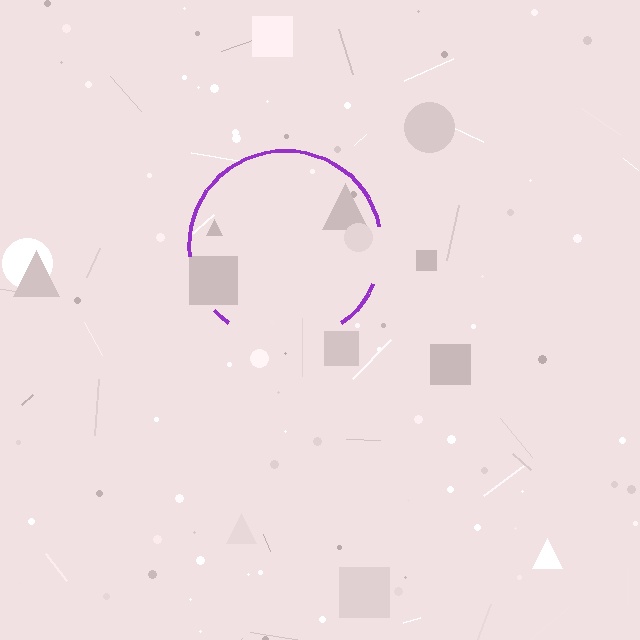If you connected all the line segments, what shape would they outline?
They would outline a circle.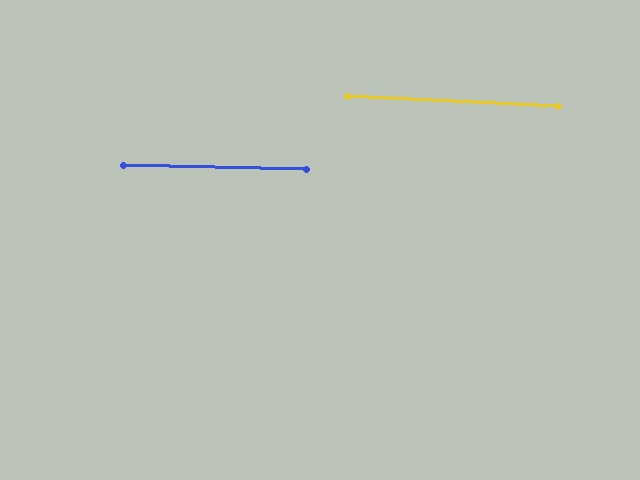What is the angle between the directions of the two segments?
Approximately 2 degrees.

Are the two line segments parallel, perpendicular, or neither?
Parallel — their directions differ by only 1.6°.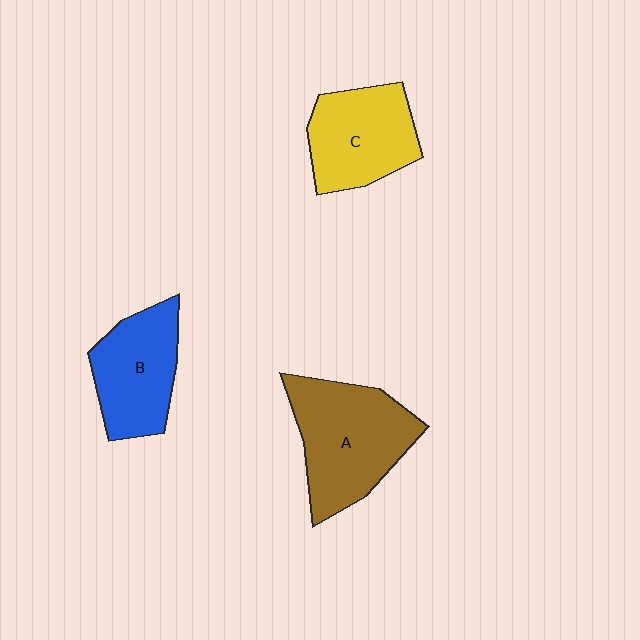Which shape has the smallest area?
Shape B (blue).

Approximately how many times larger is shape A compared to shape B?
Approximately 1.3 times.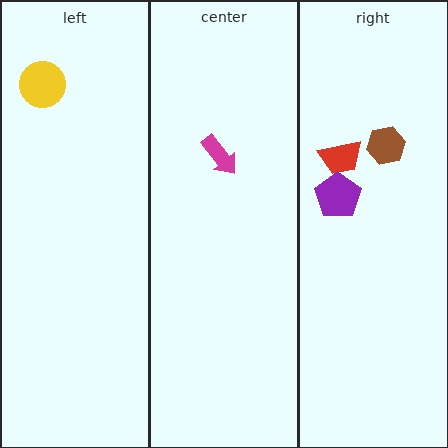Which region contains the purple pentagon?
The right region.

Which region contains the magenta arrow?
The center region.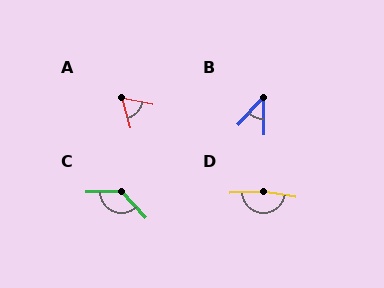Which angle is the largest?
D, at approximately 168 degrees.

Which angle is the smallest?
B, at approximately 42 degrees.